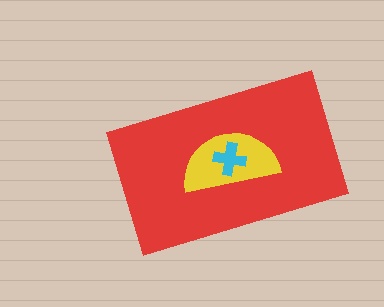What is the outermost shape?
The red rectangle.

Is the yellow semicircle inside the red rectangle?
Yes.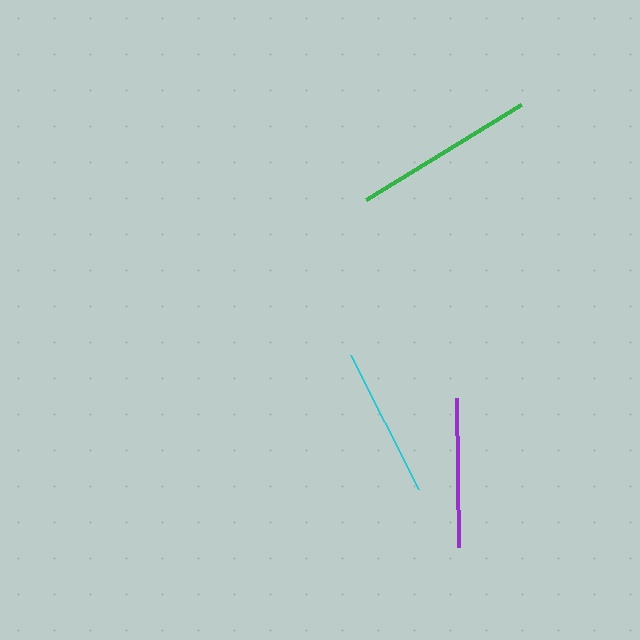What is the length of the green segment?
The green segment is approximately 182 pixels long.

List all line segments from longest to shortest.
From longest to shortest: green, cyan, purple.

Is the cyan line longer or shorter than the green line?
The green line is longer than the cyan line.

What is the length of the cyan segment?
The cyan segment is approximately 151 pixels long.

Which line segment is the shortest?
The purple line is the shortest at approximately 149 pixels.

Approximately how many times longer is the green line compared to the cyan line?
The green line is approximately 1.2 times the length of the cyan line.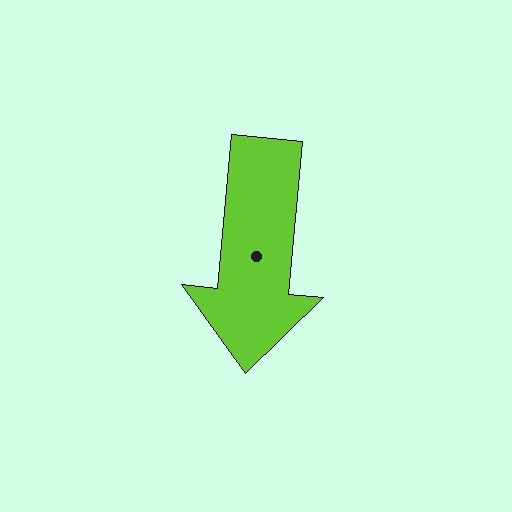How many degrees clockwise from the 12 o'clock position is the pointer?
Approximately 185 degrees.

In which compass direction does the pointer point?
South.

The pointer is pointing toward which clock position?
Roughly 6 o'clock.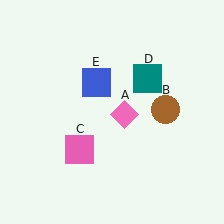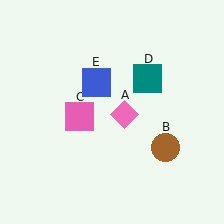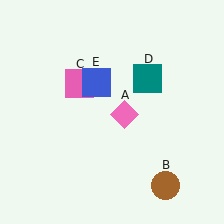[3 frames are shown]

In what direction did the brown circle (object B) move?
The brown circle (object B) moved down.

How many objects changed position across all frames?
2 objects changed position: brown circle (object B), pink square (object C).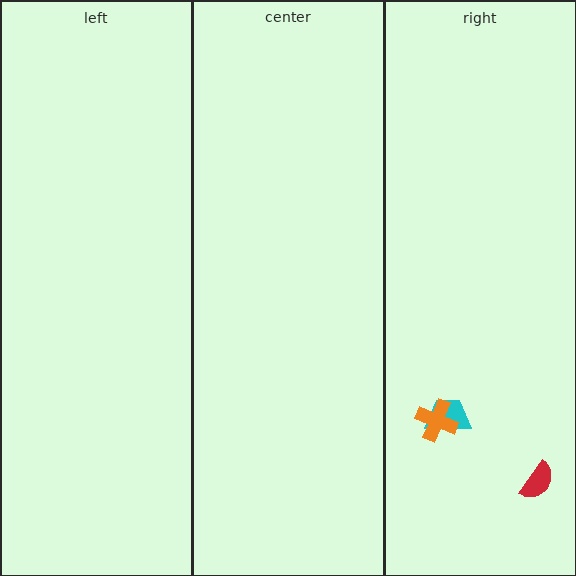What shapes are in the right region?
The cyan trapezoid, the orange cross, the red semicircle.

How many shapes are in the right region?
3.